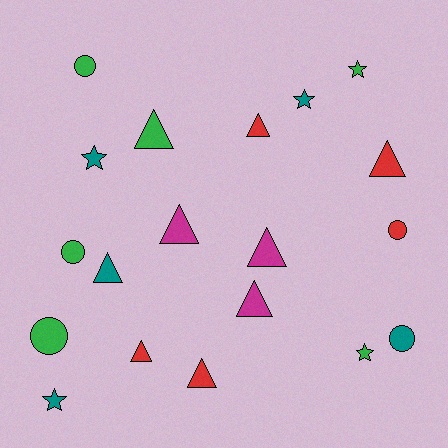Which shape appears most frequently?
Triangle, with 9 objects.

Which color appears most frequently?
Green, with 6 objects.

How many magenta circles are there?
There are no magenta circles.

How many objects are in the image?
There are 19 objects.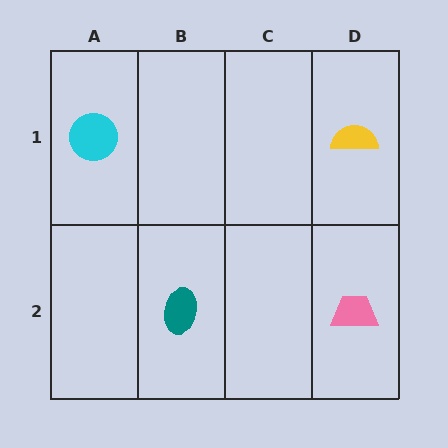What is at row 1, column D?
A yellow semicircle.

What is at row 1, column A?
A cyan circle.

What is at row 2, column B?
A teal ellipse.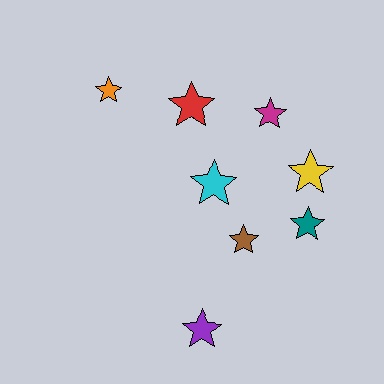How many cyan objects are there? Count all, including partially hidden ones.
There is 1 cyan object.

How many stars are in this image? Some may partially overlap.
There are 8 stars.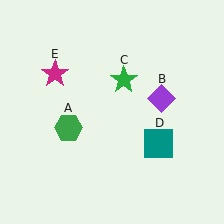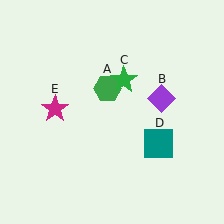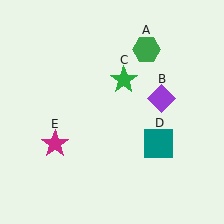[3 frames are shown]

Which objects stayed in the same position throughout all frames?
Purple diamond (object B) and green star (object C) and teal square (object D) remained stationary.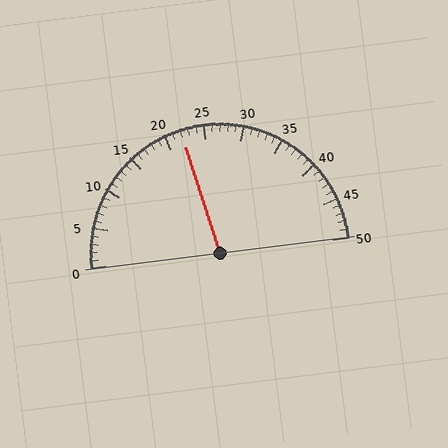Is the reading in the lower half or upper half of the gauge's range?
The reading is in the lower half of the range (0 to 50).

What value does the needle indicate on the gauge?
The needle indicates approximately 22.